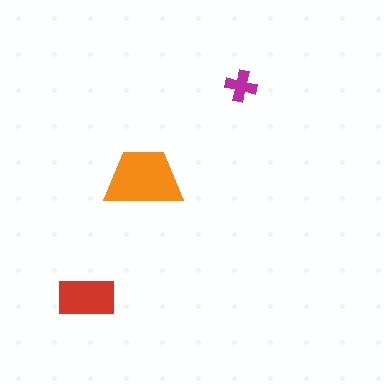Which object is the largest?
The orange trapezoid.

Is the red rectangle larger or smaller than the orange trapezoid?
Smaller.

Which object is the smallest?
The magenta cross.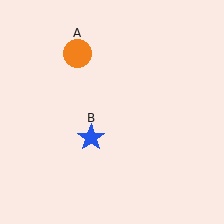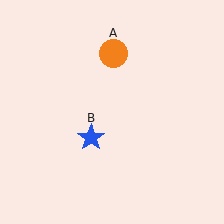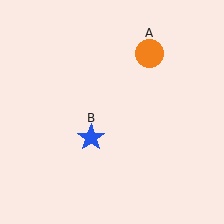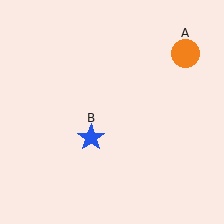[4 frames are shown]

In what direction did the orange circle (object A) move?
The orange circle (object A) moved right.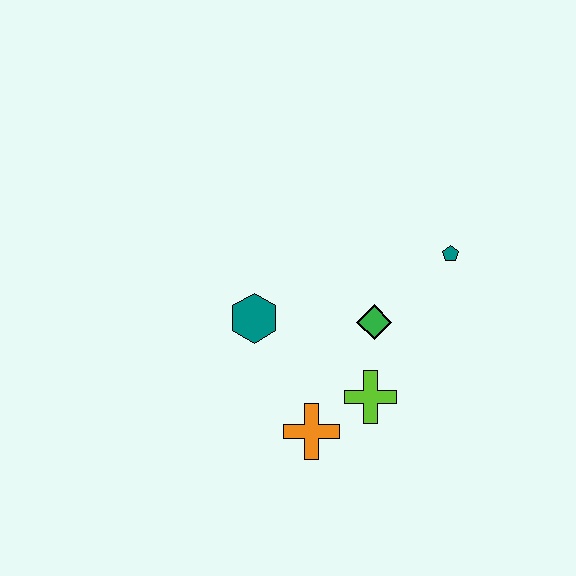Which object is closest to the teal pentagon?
The green diamond is closest to the teal pentagon.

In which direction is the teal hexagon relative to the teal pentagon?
The teal hexagon is to the left of the teal pentagon.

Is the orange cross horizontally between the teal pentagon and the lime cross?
No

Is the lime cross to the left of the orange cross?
No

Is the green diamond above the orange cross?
Yes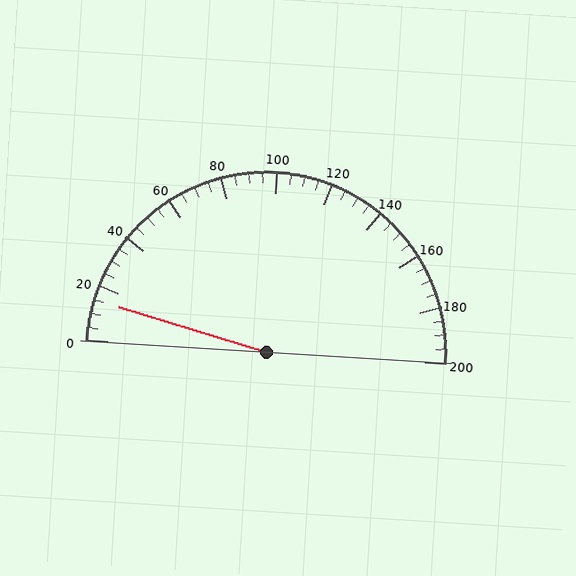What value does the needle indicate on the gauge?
The needle indicates approximately 15.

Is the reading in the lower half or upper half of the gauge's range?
The reading is in the lower half of the range (0 to 200).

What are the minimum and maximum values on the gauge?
The gauge ranges from 0 to 200.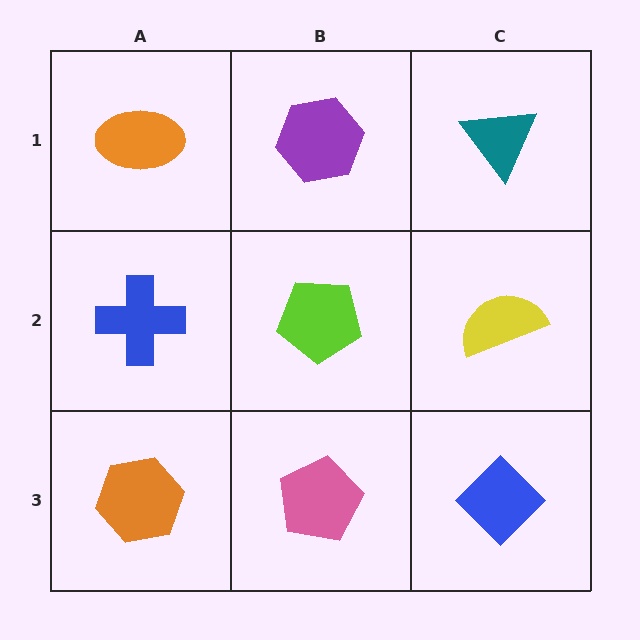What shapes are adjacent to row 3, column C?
A yellow semicircle (row 2, column C), a pink pentagon (row 3, column B).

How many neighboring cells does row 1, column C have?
2.